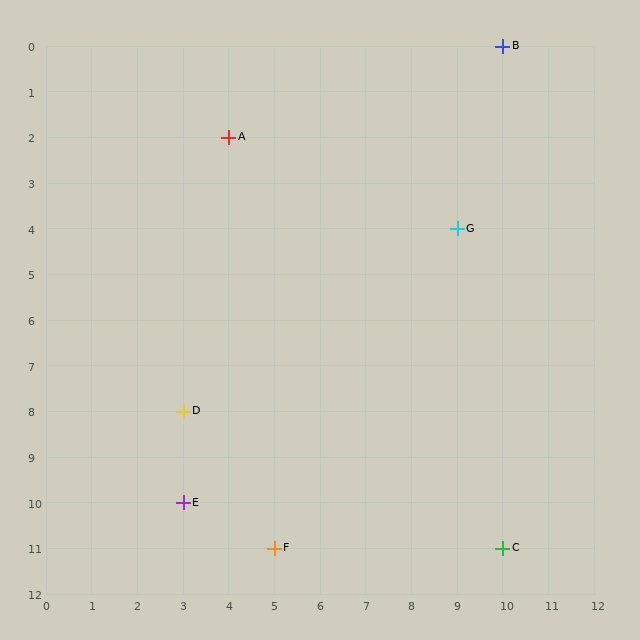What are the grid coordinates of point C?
Point C is at grid coordinates (10, 11).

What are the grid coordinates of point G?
Point G is at grid coordinates (9, 4).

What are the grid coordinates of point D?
Point D is at grid coordinates (3, 8).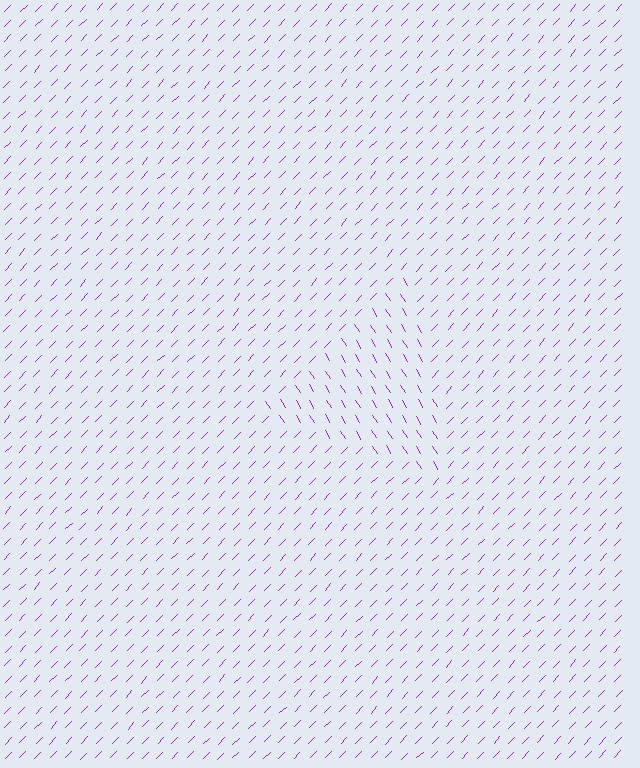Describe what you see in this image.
The image is filled with small purple line segments. A triangle region in the image has lines oriented differently from the surrounding lines, creating a visible texture boundary.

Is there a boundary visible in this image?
Yes, there is a texture boundary formed by a change in line orientation.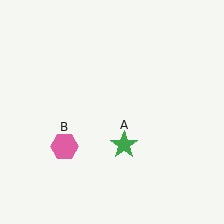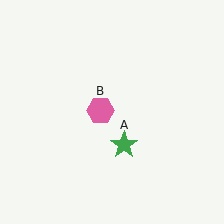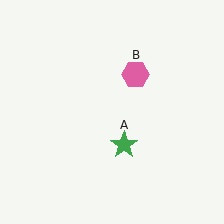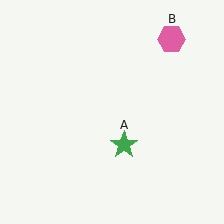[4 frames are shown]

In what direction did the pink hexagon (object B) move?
The pink hexagon (object B) moved up and to the right.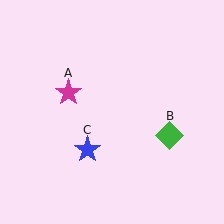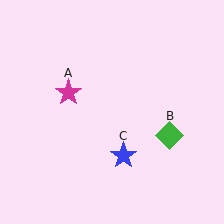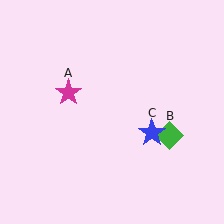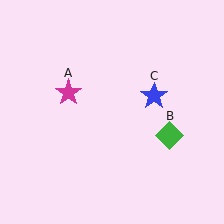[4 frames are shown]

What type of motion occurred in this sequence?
The blue star (object C) rotated counterclockwise around the center of the scene.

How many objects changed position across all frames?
1 object changed position: blue star (object C).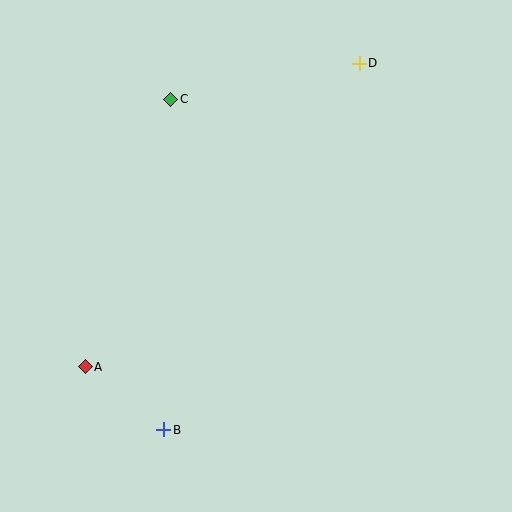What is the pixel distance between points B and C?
The distance between B and C is 331 pixels.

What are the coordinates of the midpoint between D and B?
The midpoint between D and B is at (261, 247).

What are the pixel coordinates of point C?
Point C is at (171, 99).